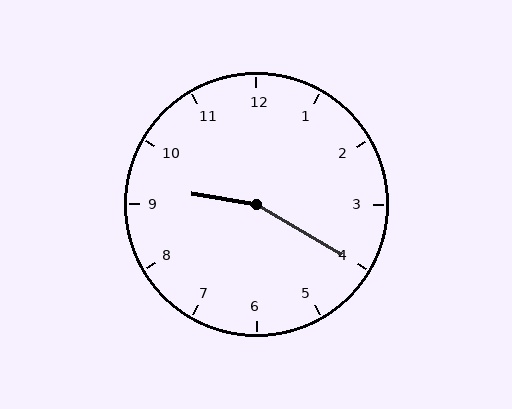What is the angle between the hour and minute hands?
Approximately 160 degrees.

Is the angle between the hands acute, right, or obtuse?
It is obtuse.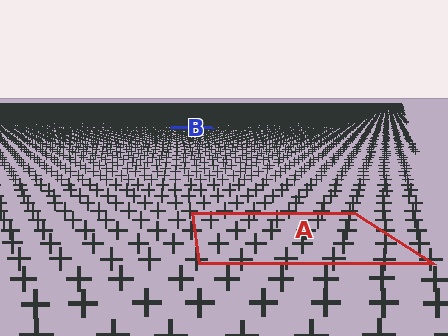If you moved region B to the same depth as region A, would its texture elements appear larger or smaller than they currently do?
They would appear larger. At a closer depth, the same texture elements are projected at a bigger on-screen size.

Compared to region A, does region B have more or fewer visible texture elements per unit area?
Region B has more texture elements per unit area — they are packed more densely because it is farther away.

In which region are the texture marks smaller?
The texture marks are smaller in region B, because it is farther away.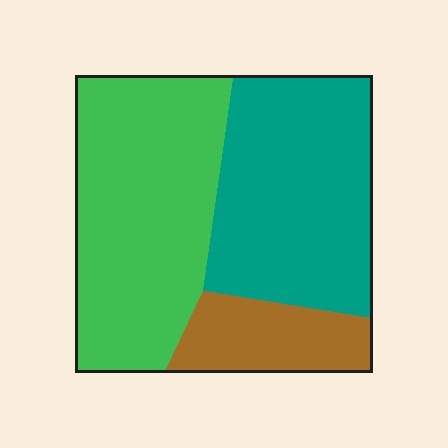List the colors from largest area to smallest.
From largest to smallest: green, teal, brown.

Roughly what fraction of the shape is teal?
Teal covers roughly 40% of the shape.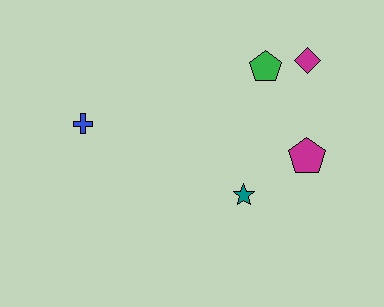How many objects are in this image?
There are 5 objects.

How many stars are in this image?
There is 1 star.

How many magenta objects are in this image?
There are 2 magenta objects.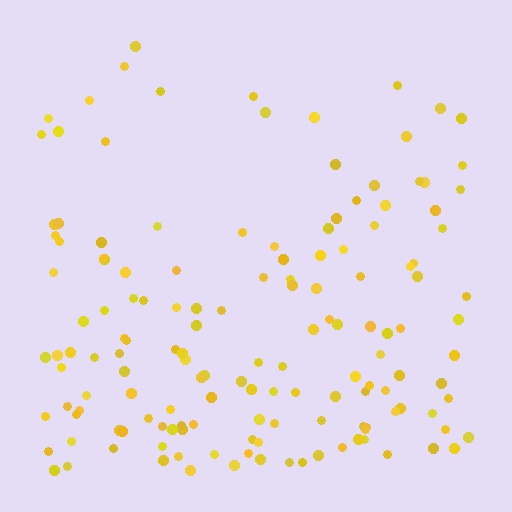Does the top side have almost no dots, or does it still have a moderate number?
Still a moderate number, just noticeably fewer than the bottom.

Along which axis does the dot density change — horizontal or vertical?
Vertical.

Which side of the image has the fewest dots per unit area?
The top.